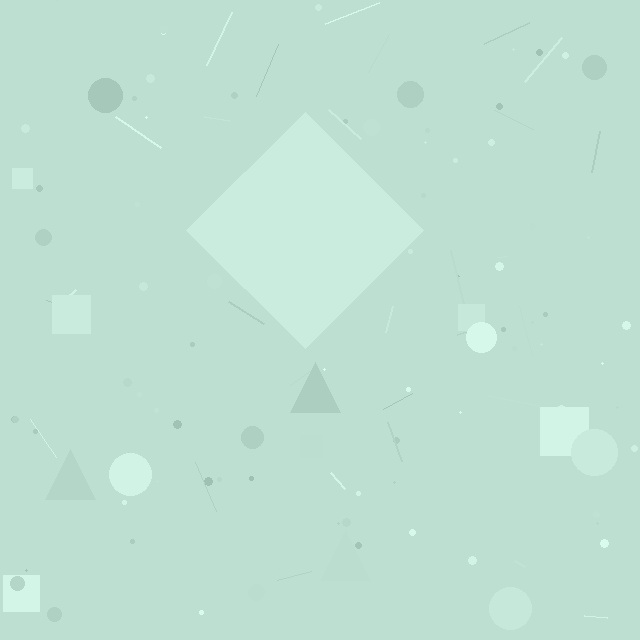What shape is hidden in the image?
A diamond is hidden in the image.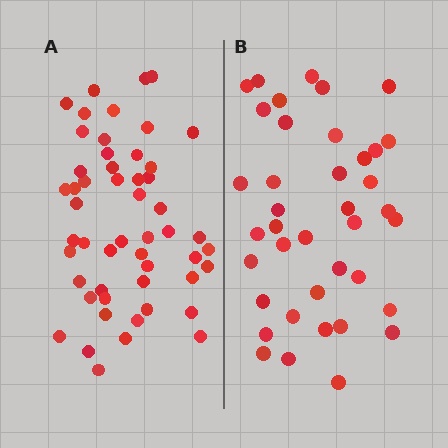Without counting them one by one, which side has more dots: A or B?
Region A (the left region) has more dots.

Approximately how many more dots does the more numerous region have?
Region A has approximately 15 more dots than region B.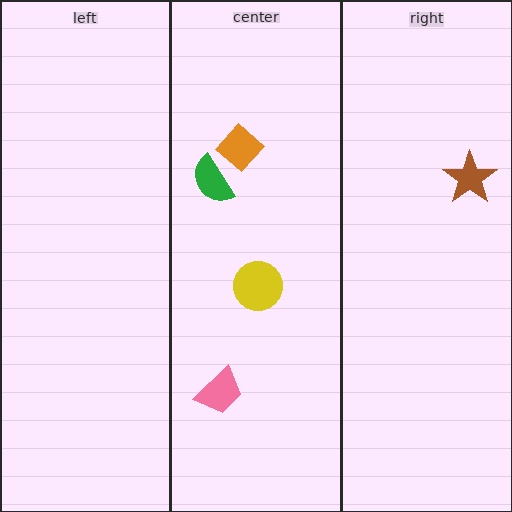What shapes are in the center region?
The pink trapezoid, the yellow circle, the green semicircle, the orange diamond.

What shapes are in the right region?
The brown star.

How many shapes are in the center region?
4.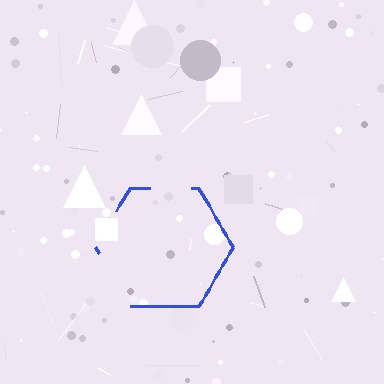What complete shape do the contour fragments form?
The contour fragments form a hexagon.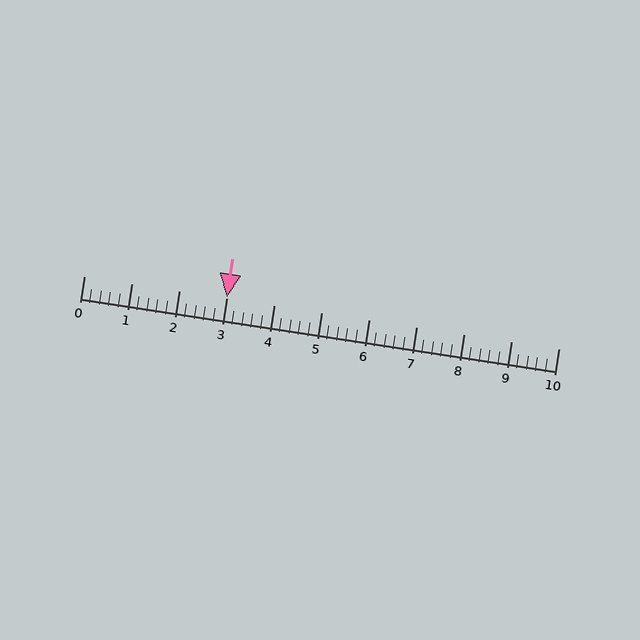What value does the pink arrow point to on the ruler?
The pink arrow points to approximately 3.0.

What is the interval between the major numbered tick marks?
The major tick marks are spaced 1 units apart.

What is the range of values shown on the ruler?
The ruler shows values from 0 to 10.